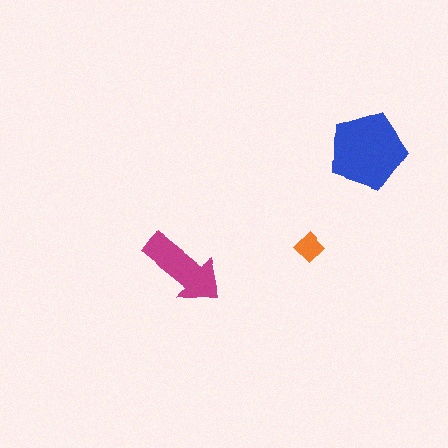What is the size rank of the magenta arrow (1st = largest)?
2nd.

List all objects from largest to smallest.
The blue pentagon, the magenta arrow, the orange diamond.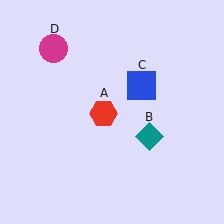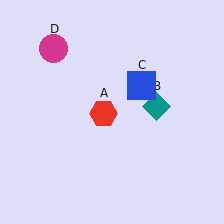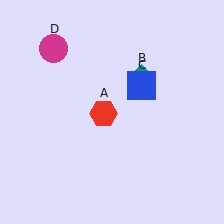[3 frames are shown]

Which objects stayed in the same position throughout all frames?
Red hexagon (object A) and blue square (object C) and magenta circle (object D) remained stationary.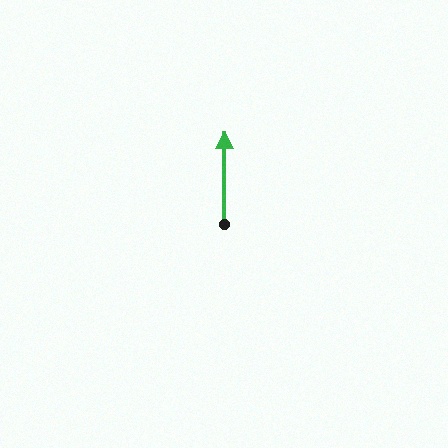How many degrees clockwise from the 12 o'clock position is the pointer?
Approximately 0 degrees.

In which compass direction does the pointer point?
North.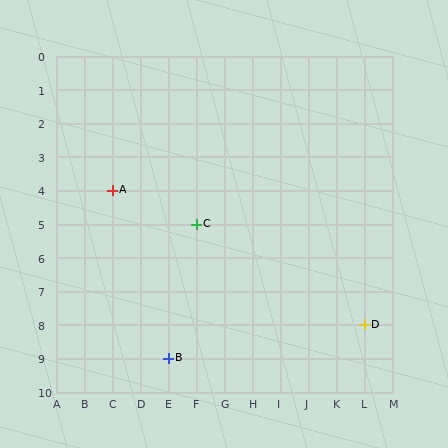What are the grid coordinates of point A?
Point A is at grid coordinates (C, 4).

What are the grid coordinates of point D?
Point D is at grid coordinates (L, 8).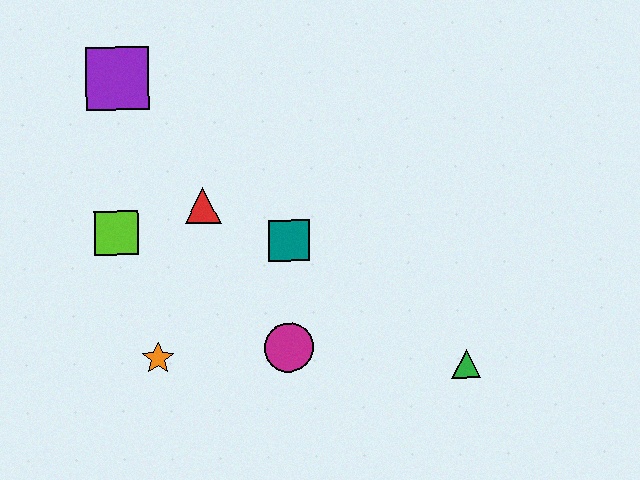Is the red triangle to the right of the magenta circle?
No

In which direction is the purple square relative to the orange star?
The purple square is above the orange star.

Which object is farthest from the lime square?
The green triangle is farthest from the lime square.